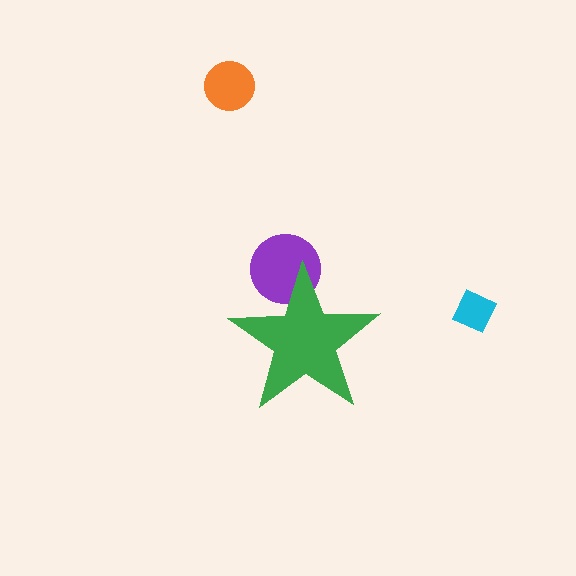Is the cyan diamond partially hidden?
No, the cyan diamond is fully visible.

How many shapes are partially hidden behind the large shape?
1 shape is partially hidden.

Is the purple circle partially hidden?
Yes, the purple circle is partially hidden behind the green star.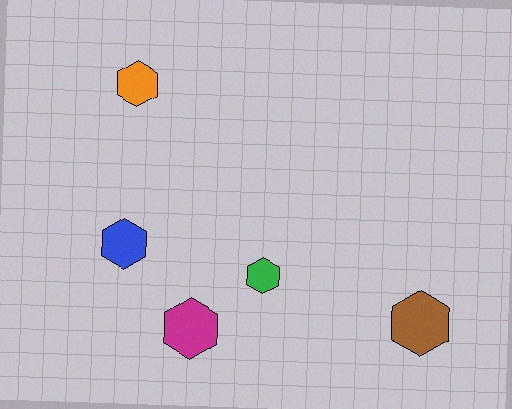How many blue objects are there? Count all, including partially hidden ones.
There is 1 blue object.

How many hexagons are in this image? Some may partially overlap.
There are 5 hexagons.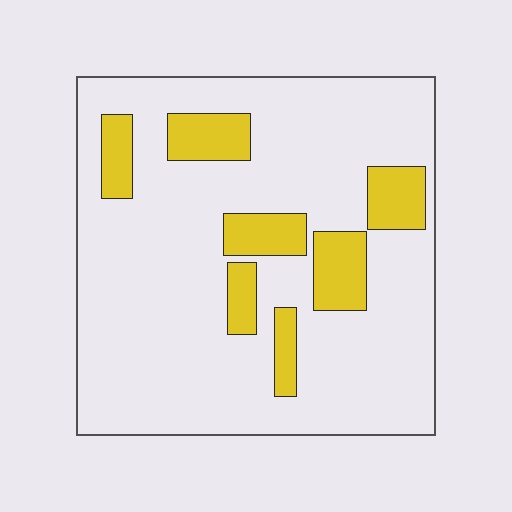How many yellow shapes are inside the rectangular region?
7.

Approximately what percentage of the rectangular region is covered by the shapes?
Approximately 20%.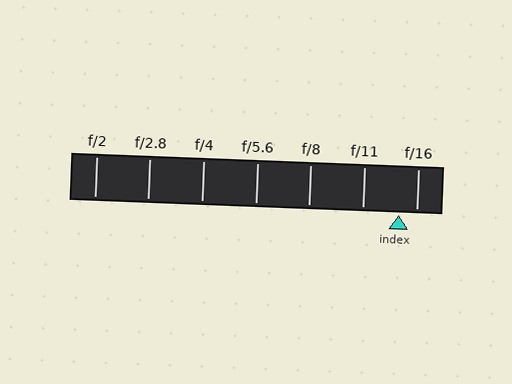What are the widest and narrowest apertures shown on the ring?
The widest aperture shown is f/2 and the narrowest is f/16.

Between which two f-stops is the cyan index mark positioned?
The index mark is between f/11 and f/16.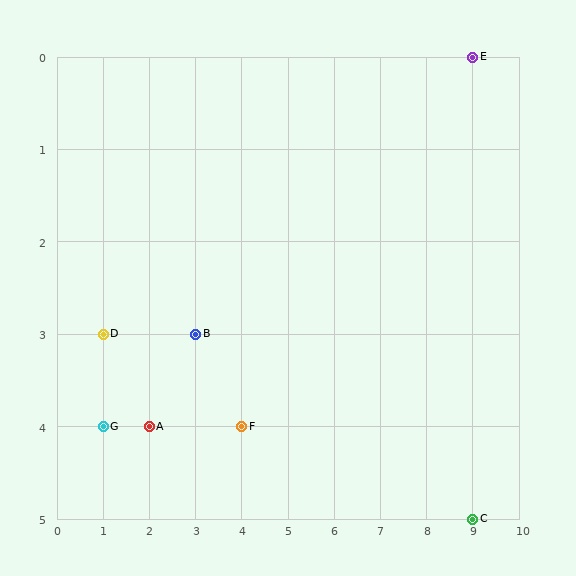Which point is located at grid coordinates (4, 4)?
Point F is at (4, 4).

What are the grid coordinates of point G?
Point G is at grid coordinates (1, 4).